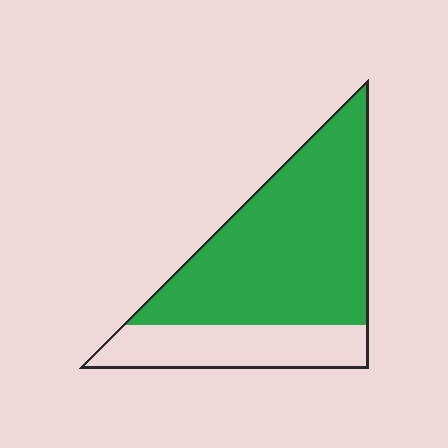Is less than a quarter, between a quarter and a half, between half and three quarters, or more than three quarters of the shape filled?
Between half and three quarters.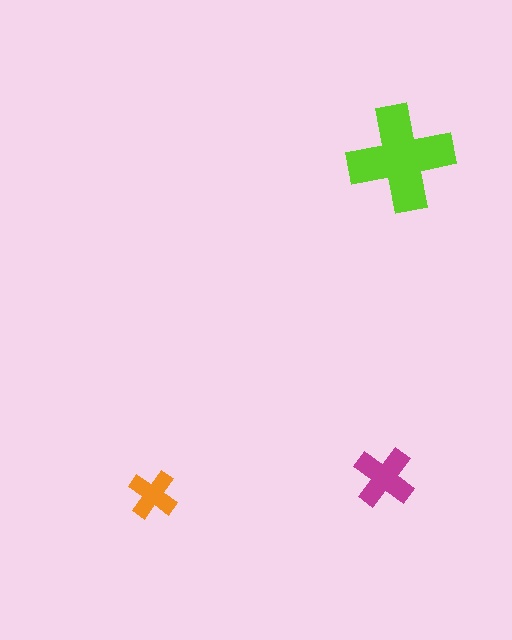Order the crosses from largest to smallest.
the lime one, the magenta one, the orange one.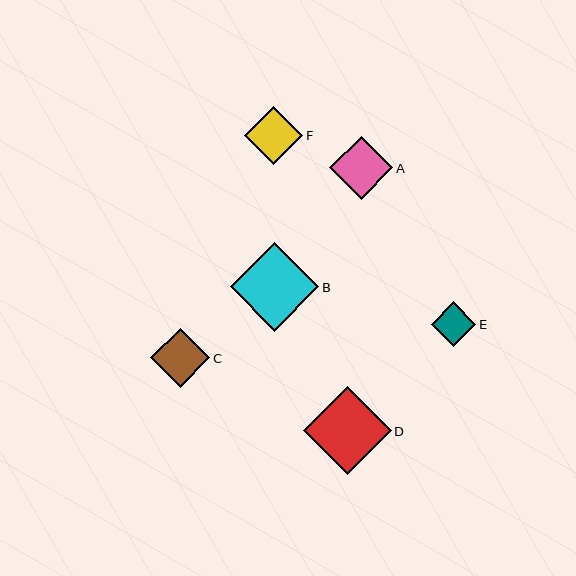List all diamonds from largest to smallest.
From largest to smallest: B, D, A, C, F, E.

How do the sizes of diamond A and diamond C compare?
Diamond A and diamond C are approximately the same size.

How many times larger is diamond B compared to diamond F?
Diamond B is approximately 1.5 times the size of diamond F.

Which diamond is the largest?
Diamond B is the largest with a size of approximately 89 pixels.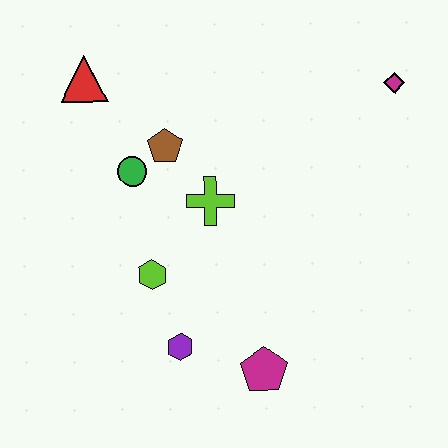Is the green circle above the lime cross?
Yes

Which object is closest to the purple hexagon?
The lime hexagon is closest to the purple hexagon.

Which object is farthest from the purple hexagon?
The magenta diamond is farthest from the purple hexagon.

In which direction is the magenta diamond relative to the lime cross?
The magenta diamond is to the right of the lime cross.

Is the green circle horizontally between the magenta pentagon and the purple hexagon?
No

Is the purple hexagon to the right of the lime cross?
No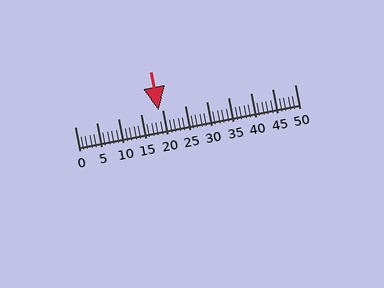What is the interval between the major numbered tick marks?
The major tick marks are spaced 5 units apart.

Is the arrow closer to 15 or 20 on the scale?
The arrow is closer to 20.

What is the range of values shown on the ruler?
The ruler shows values from 0 to 50.